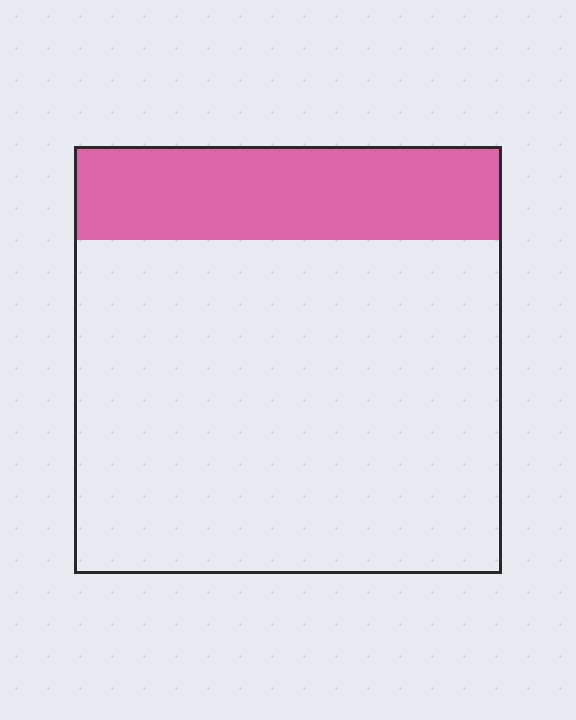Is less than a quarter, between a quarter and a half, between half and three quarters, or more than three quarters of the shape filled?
Less than a quarter.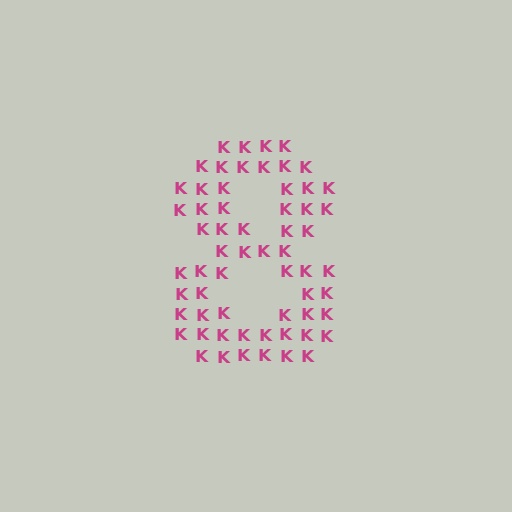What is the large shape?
The large shape is the digit 8.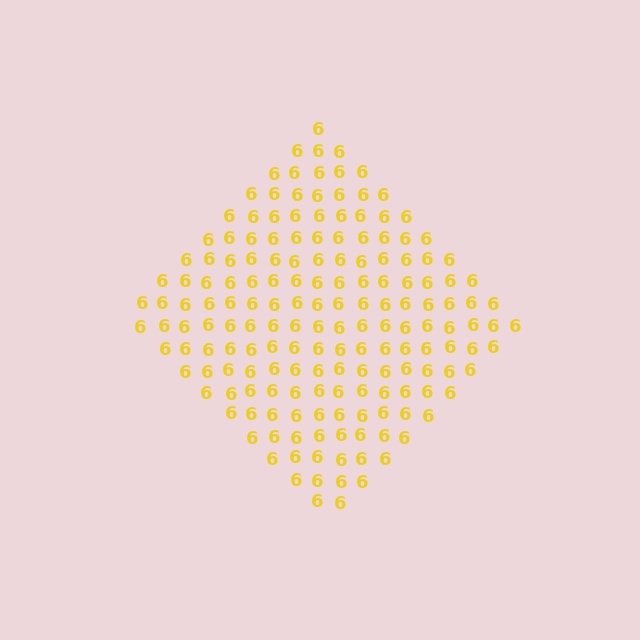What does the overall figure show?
The overall figure shows a diamond.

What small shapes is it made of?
It is made of small digit 6's.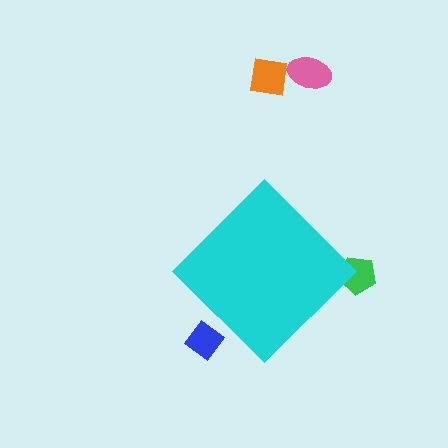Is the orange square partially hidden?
No, the orange square is fully visible.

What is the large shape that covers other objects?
A cyan diamond.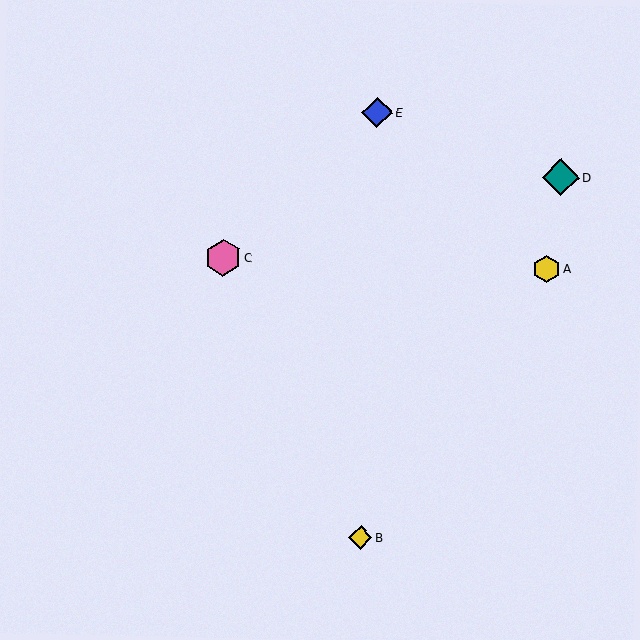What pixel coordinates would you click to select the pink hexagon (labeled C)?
Click at (223, 258) to select the pink hexagon C.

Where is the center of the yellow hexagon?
The center of the yellow hexagon is at (547, 269).